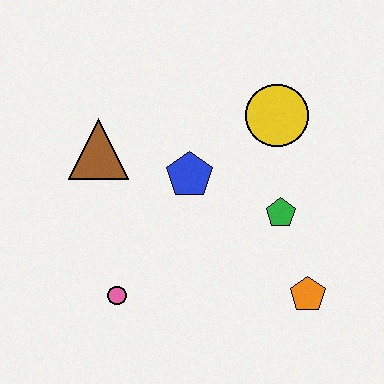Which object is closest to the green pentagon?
The orange pentagon is closest to the green pentagon.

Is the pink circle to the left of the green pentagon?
Yes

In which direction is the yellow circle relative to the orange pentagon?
The yellow circle is above the orange pentagon.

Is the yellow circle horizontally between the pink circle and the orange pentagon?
Yes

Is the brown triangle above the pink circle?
Yes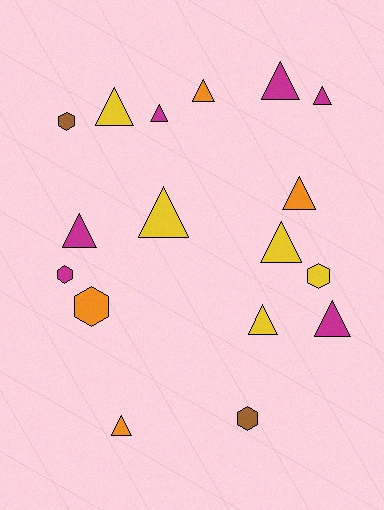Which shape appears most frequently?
Triangle, with 12 objects.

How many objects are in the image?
There are 17 objects.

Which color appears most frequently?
Magenta, with 6 objects.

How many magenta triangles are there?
There are 5 magenta triangles.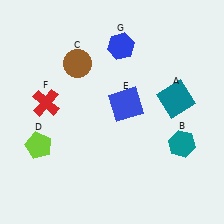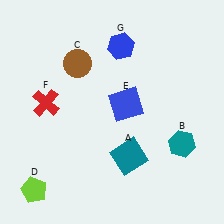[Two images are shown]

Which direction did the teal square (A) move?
The teal square (A) moved down.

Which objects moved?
The objects that moved are: the teal square (A), the lime pentagon (D).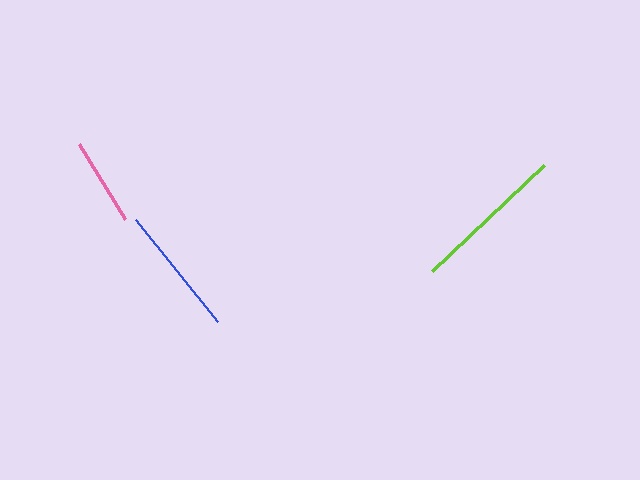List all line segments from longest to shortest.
From longest to shortest: lime, blue, pink.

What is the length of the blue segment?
The blue segment is approximately 131 pixels long.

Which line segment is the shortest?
The pink line is the shortest at approximately 88 pixels.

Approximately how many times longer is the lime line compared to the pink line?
The lime line is approximately 1.8 times the length of the pink line.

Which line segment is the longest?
The lime line is the longest at approximately 155 pixels.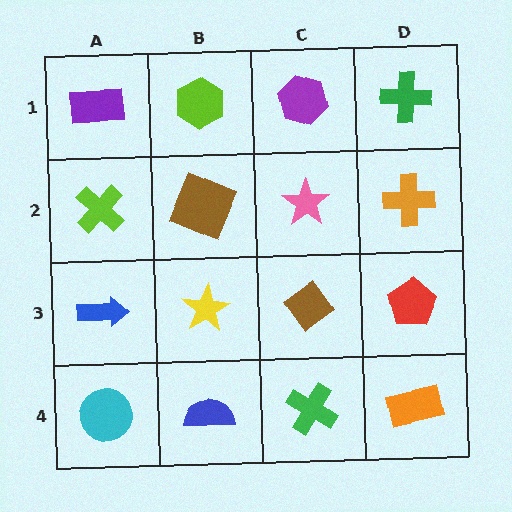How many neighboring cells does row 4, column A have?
2.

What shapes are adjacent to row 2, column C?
A purple hexagon (row 1, column C), a brown diamond (row 3, column C), a brown square (row 2, column B), an orange cross (row 2, column D).